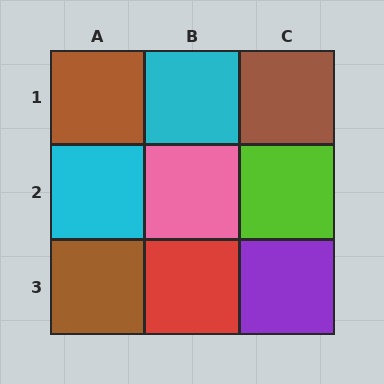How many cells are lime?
1 cell is lime.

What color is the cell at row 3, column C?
Purple.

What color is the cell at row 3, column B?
Red.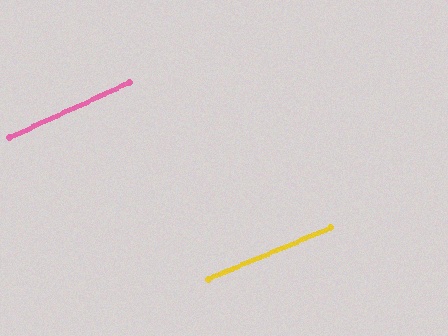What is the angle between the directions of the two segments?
Approximately 2 degrees.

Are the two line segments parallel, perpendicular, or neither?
Parallel — their directions differ by only 1.8°.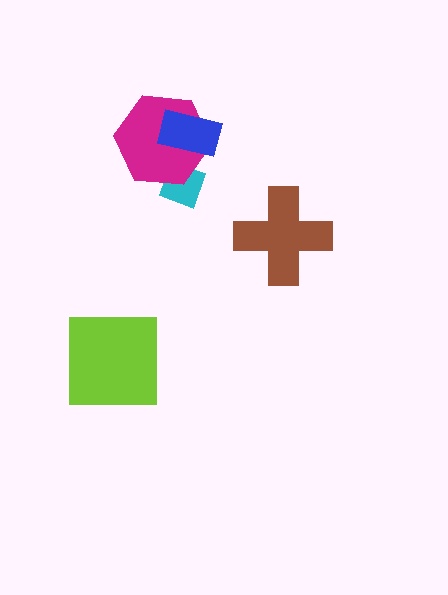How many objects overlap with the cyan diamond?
1 object overlaps with the cyan diamond.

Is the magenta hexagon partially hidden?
Yes, it is partially covered by another shape.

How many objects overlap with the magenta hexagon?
2 objects overlap with the magenta hexagon.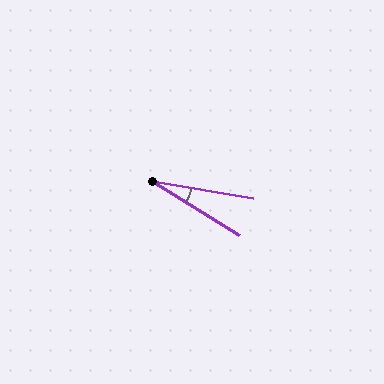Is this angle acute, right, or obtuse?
It is acute.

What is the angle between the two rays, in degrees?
Approximately 22 degrees.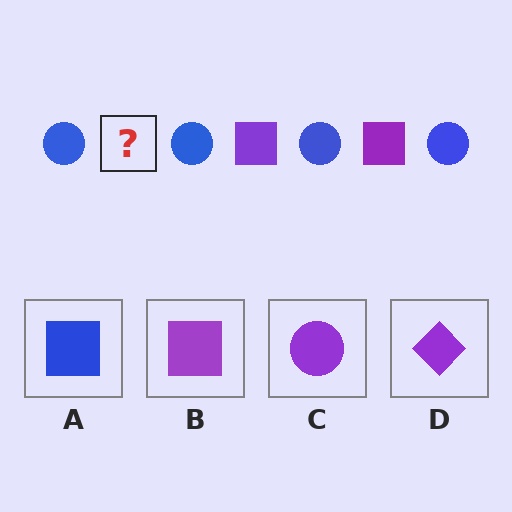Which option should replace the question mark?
Option B.